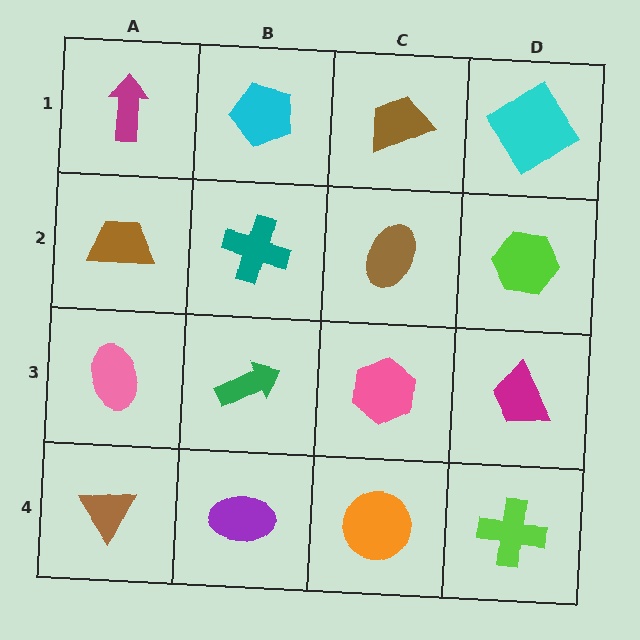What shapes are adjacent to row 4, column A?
A pink ellipse (row 3, column A), a purple ellipse (row 4, column B).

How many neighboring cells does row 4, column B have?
3.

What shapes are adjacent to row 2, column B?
A cyan pentagon (row 1, column B), a green arrow (row 3, column B), a brown trapezoid (row 2, column A), a brown ellipse (row 2, column C).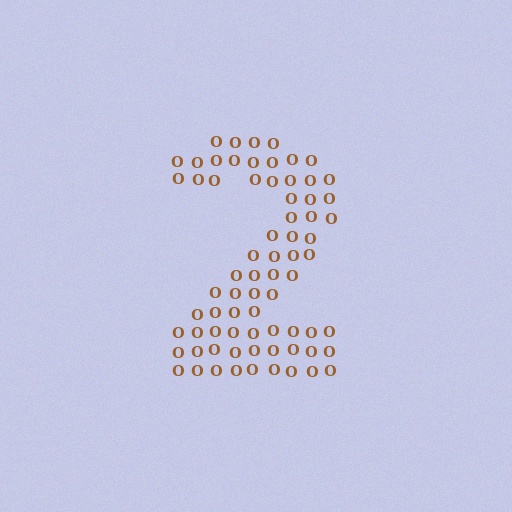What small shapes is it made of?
It is made of small letter O's.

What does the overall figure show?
The overall figure shows the digit 2.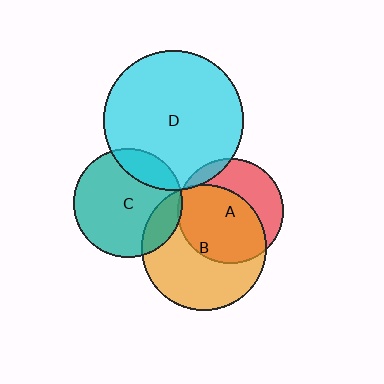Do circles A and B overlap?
Yes.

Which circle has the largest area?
Circle D (cyan).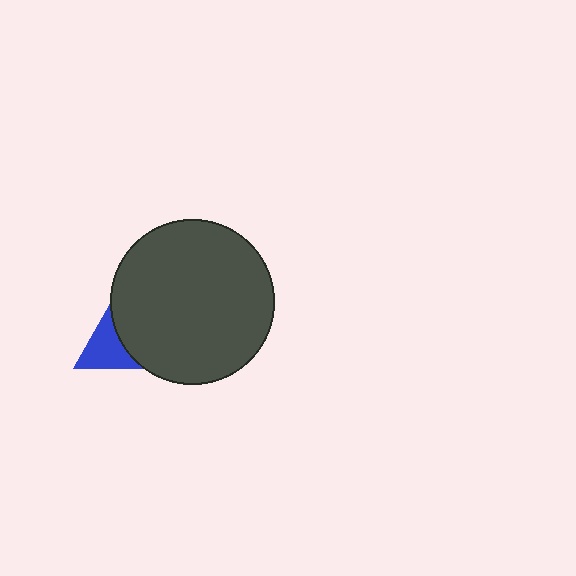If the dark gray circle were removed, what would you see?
You would see the complete blue triangle.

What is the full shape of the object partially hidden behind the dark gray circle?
The partially hidden object is a blue triangle.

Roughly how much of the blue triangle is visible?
A small part of it is visible (roughly 42%).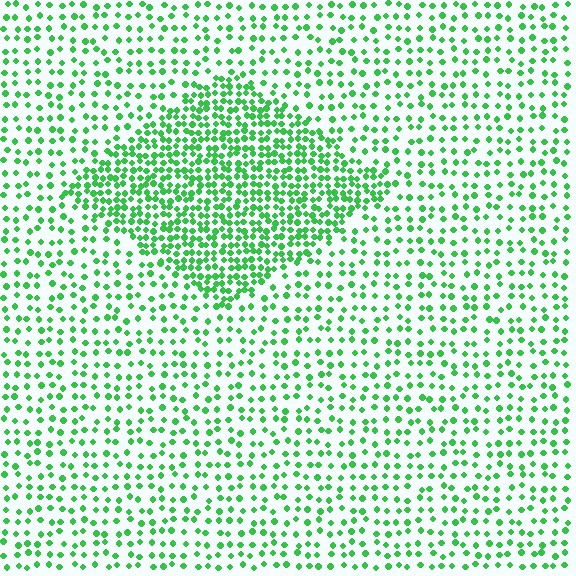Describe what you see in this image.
The image contains small green elements arranged at two different densities. A diamond-shaped region is visible where the elements are more densely packed than the surrounding area.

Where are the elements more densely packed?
The elements are more densely packed inside the diamond boundary.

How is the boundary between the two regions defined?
The boundary is defined by a change in element density (approximately 2.2x ratio). All elements are the same color, size, and shape.